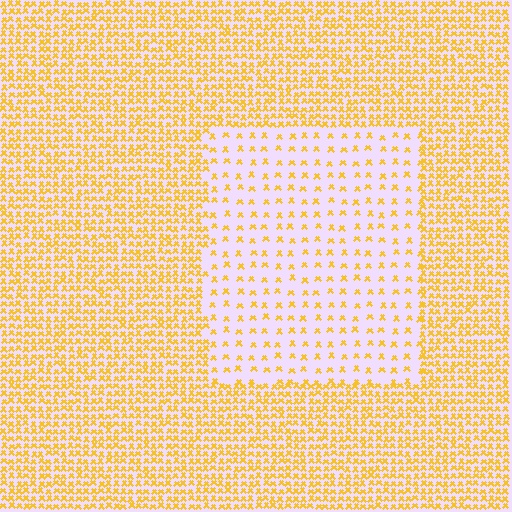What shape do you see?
I see a rectangle.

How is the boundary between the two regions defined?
The boundary is defined by a change in element density (approximately 3.0x ratio). All elements are the same color, size, and shape.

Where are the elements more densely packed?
The elements are more densely packed outside the rectangle boundary.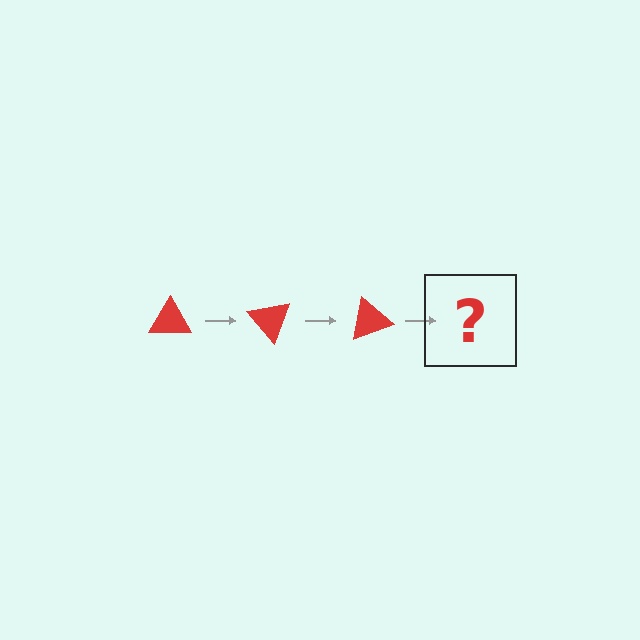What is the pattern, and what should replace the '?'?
The pattern is that the triangle rotates 50 degrees each step. The '?' should be a red triangle rotated 150 degrees.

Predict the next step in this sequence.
The next step is a red triangle rotated 150 degrees.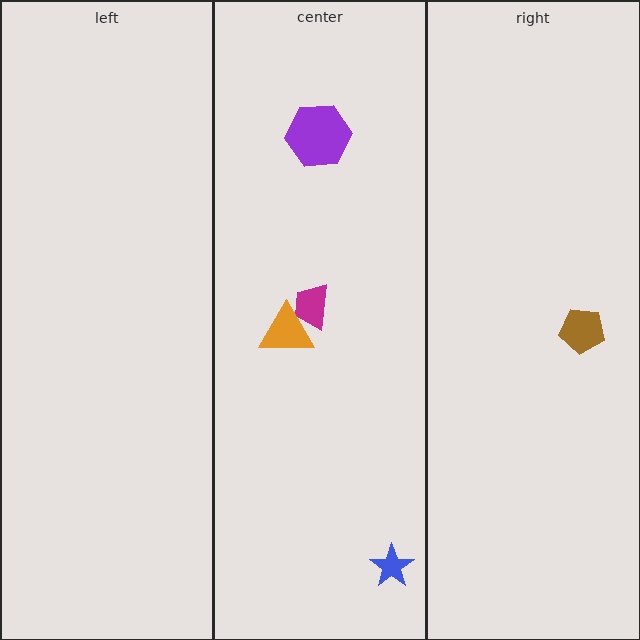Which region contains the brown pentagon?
The right region.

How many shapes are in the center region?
4.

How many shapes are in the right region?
1.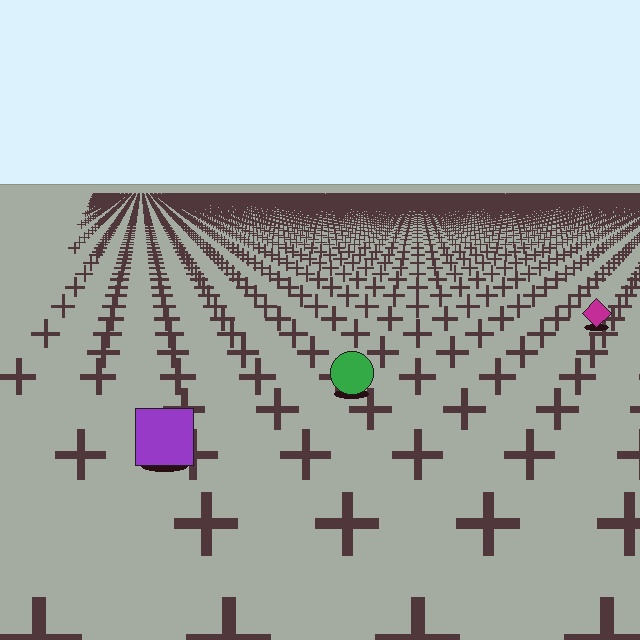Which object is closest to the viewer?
The purple square is closest. The texture marks near it are larger and more spread out.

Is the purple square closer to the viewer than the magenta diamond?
Yes. The purple square is closer — you can tell from the texture gradient: the ground texture is coarser near it.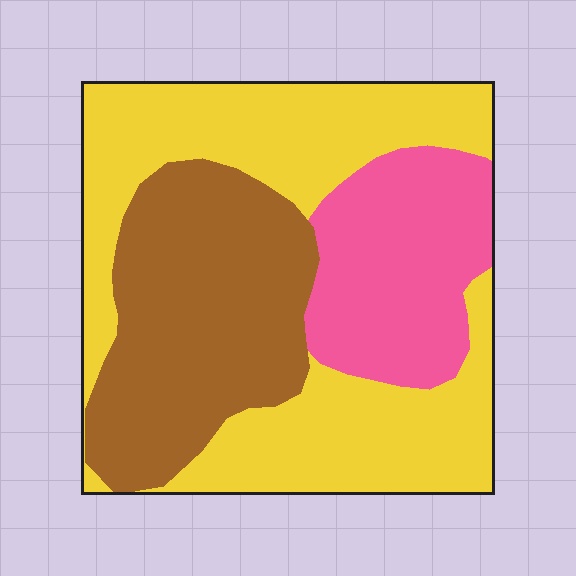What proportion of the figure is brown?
Brown takes up between a sixth and a third of the figure.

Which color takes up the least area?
Pink, at roughly 20%.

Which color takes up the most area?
Yellow, at roughly 45%.